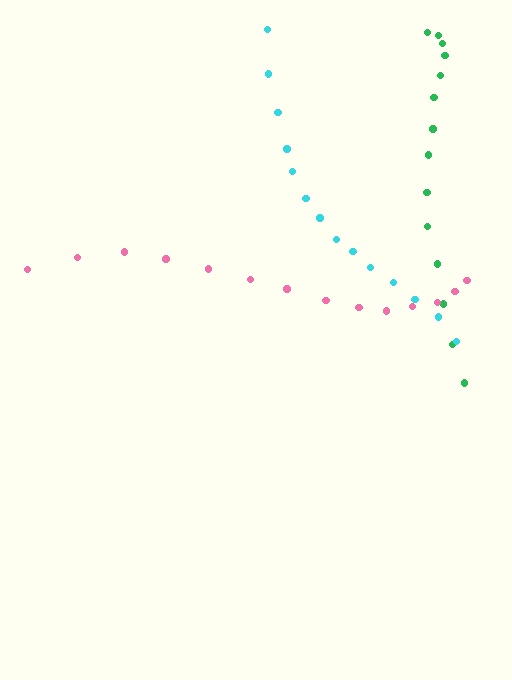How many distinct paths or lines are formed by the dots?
There are 3 distinct paths.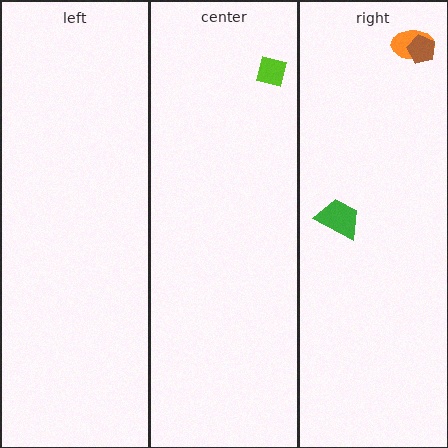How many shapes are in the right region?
3.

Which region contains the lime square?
The center region.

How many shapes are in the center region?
1.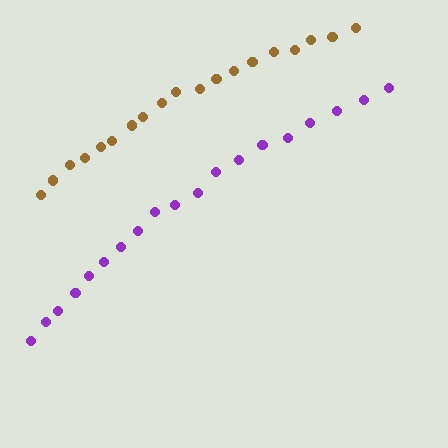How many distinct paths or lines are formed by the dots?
There are 2 distinct paths.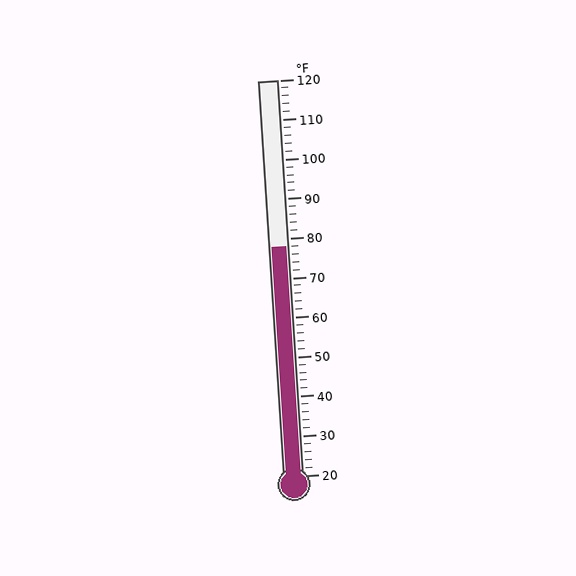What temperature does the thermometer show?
The thermometer shows approximately 78°F.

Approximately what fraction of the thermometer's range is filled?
The thermometer is filled to approximately 60% of its range.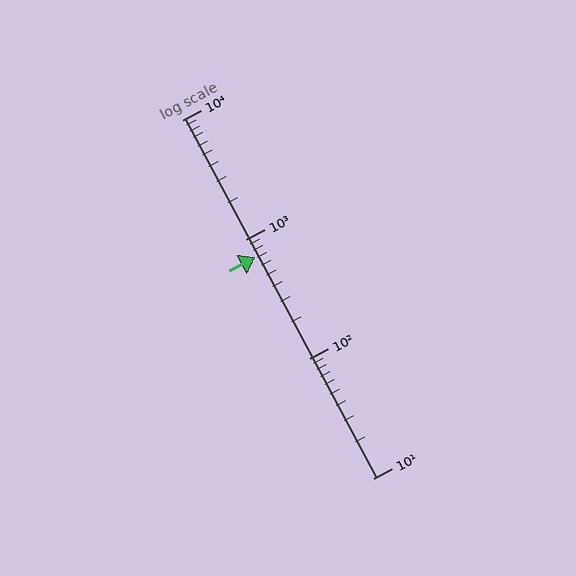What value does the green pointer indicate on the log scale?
The pointer indicates approximately 710.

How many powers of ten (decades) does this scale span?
The scale spans 3 decades, from 10 to 10000.